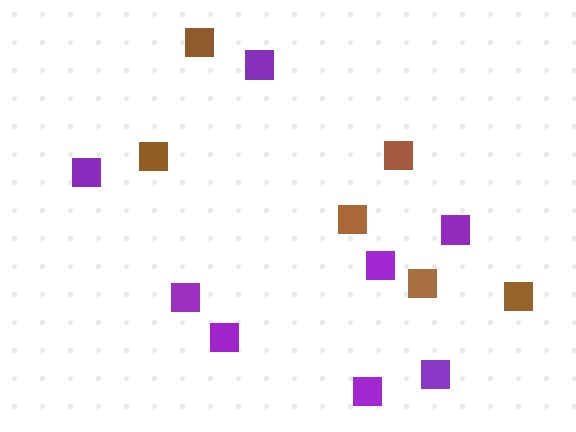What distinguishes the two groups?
There are 2 groups: one group of purple squares (8) and one group of brown squares (6).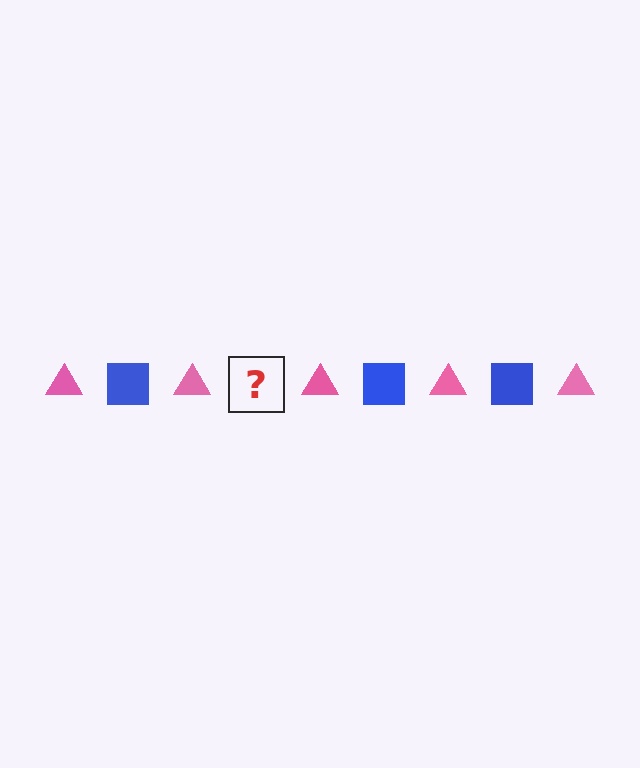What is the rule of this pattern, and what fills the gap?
The rule is that the pattern alternates between pink triangle and blue square. The gap should be filled with a blue square.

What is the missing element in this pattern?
The missing element is a blue square.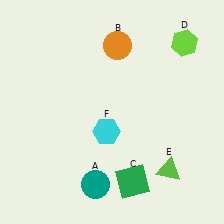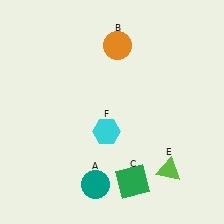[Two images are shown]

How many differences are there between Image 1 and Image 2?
There is 1 difference between the two images.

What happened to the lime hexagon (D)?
The lime hexagon (D) was removed in Image 2. It was in the top-right area of Image 1.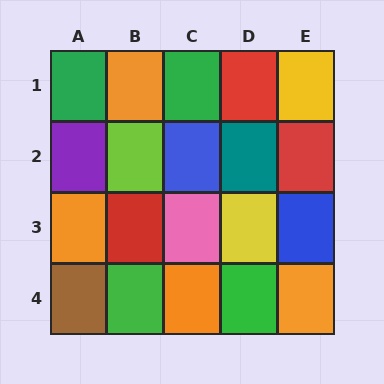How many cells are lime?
1 cell is lime.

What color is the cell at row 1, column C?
Green.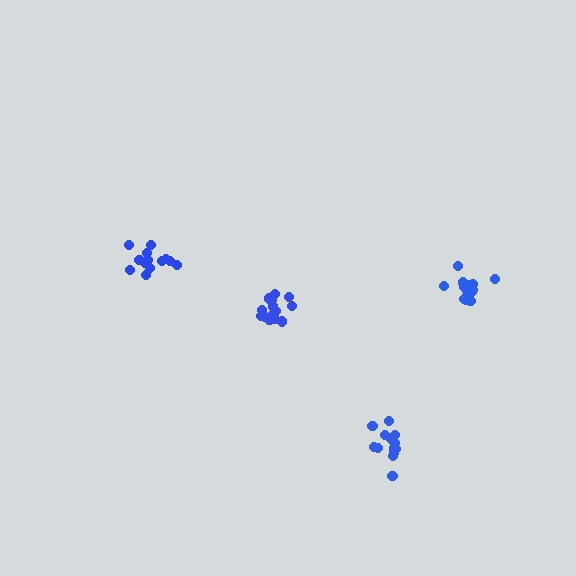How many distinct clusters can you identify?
There are 4 distinct clusters.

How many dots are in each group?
Group 1: 16 dots, Group 2: 14 dots, Group 3: 13 dots, Group 4: 13 dots (56 total).